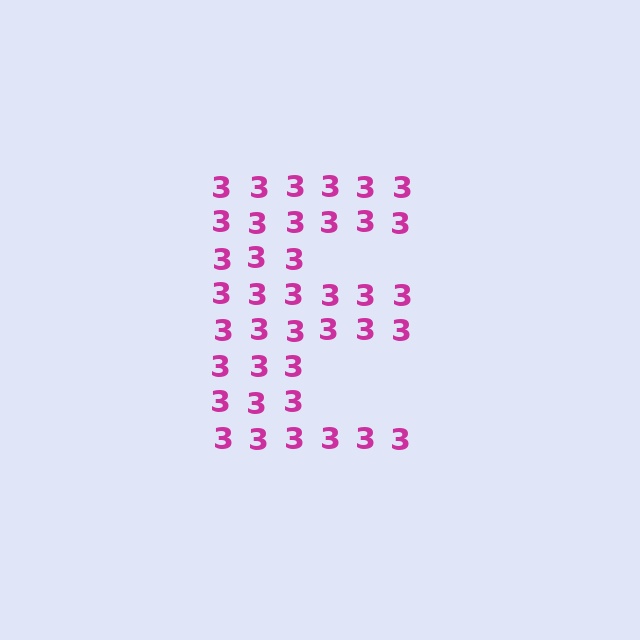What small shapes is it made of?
It is made of small digit 3's.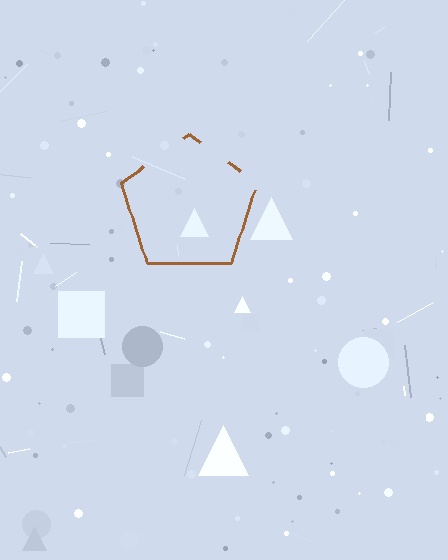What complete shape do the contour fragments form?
The contour fragments form a pentagon.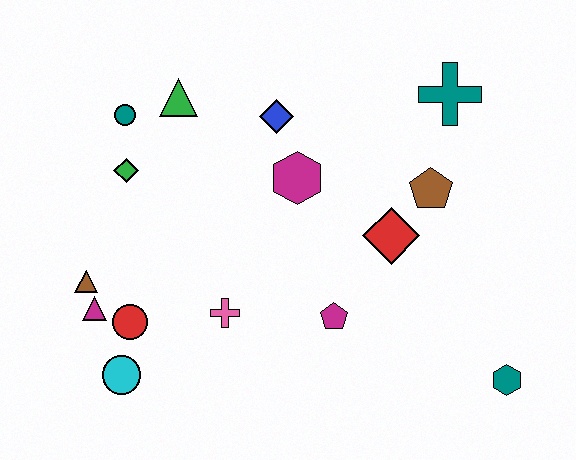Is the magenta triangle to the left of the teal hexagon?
Yes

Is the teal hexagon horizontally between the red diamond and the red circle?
No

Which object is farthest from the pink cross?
The teal cross is farthest from the pink cross.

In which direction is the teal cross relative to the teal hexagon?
The teal cross is above the teal hexagon.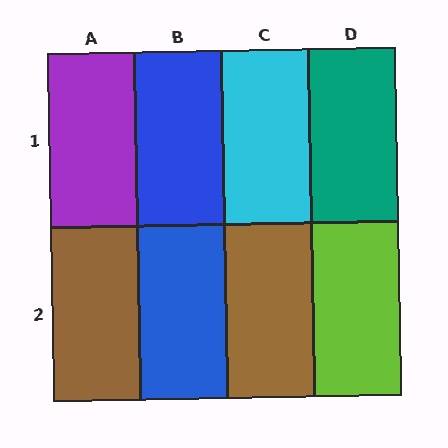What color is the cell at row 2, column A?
Brown.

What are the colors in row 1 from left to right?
Purple, blue, cyan, teal.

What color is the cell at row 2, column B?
Blue.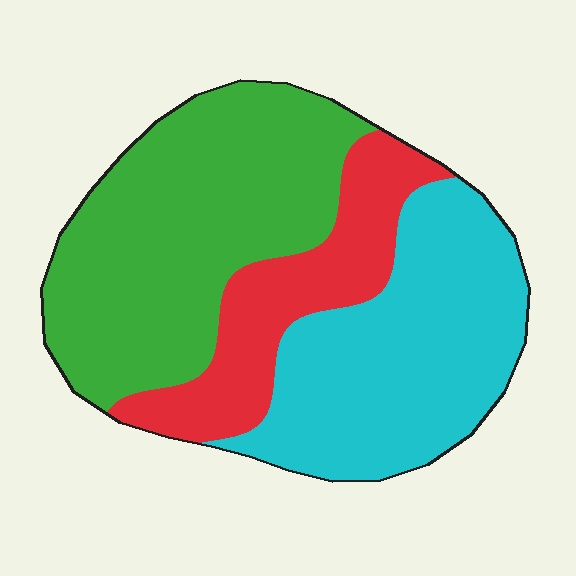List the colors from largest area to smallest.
From largest to smallest: green, cyan, red.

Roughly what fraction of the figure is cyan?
Cyan takes up about three eighths (3/8) of the figure.